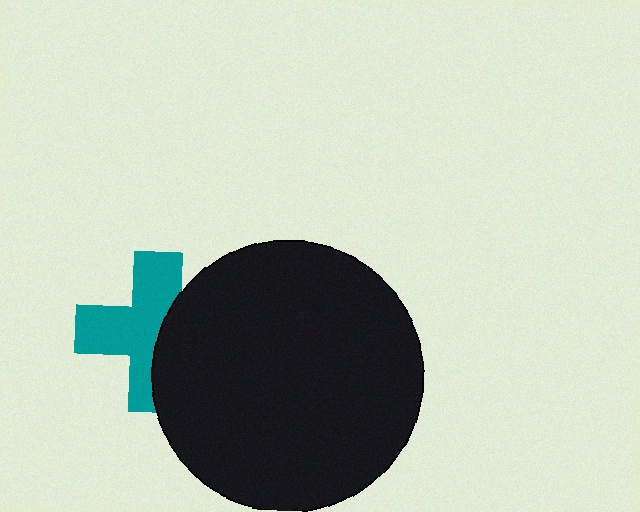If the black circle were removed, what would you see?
You would see the complete teal cross.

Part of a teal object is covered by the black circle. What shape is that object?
It is a cross.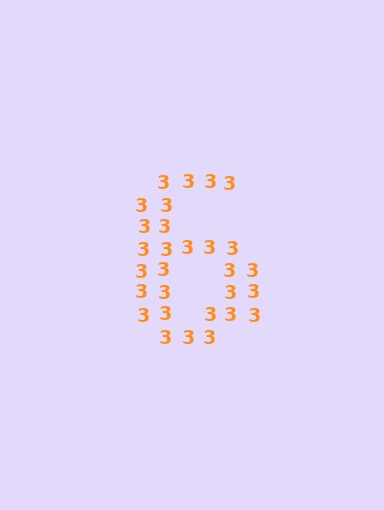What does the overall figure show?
The overall figure shows the digit 6.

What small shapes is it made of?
It is made of small digit 3's.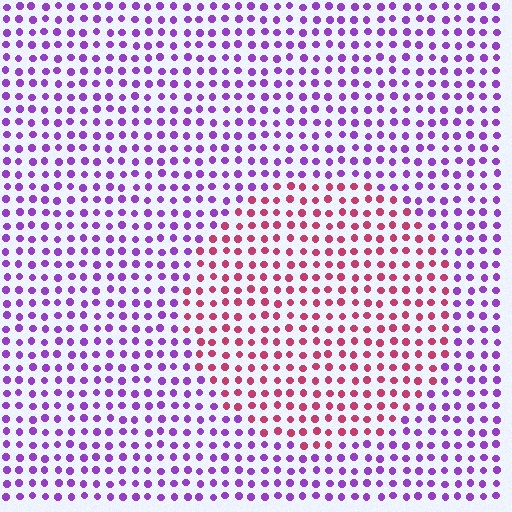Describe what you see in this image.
The image is filled with small purple elements in a uniform arrangement. A circle-shaped region is visible where the elements are tinted to a slightly different hue, forming a subtle color boundary.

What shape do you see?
I see a circle.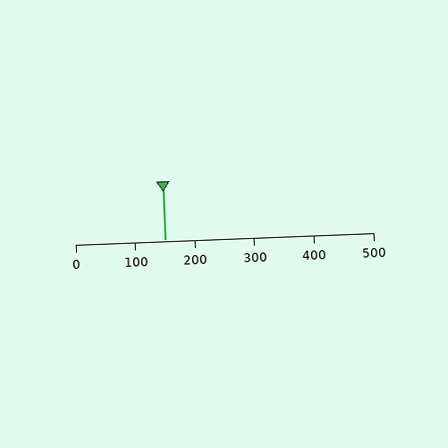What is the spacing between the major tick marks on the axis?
The major ticks are spaced 100 apart.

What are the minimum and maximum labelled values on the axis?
The axis runs from 0 to 500.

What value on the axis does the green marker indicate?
The marker indicates approximately 150.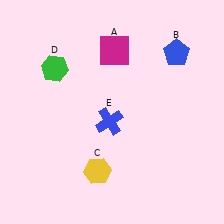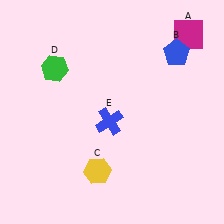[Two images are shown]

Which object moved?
The magenta square (A) moved right.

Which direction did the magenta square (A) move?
The magenta square (A) moved right.